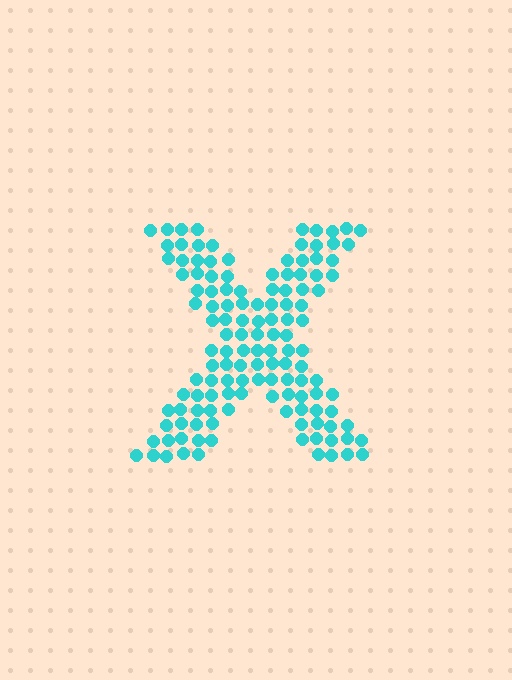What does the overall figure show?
The overall figure shows the letter X.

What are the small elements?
The small elements are circles.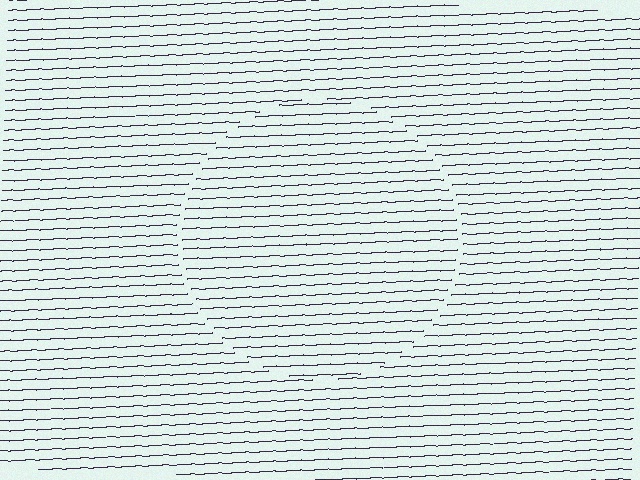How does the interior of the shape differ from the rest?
The interior of the shape contains the same grating, shifted by half a period — the contour is defined by the phase discontinuity where line-ends from the inner and outer gratings abut.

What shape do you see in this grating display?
An illusory circle. The interior of the shape contains the same grating, shifted by half a period — the contour is defined by the phase discontinuity where line-ends from the inner and outer gratings abut.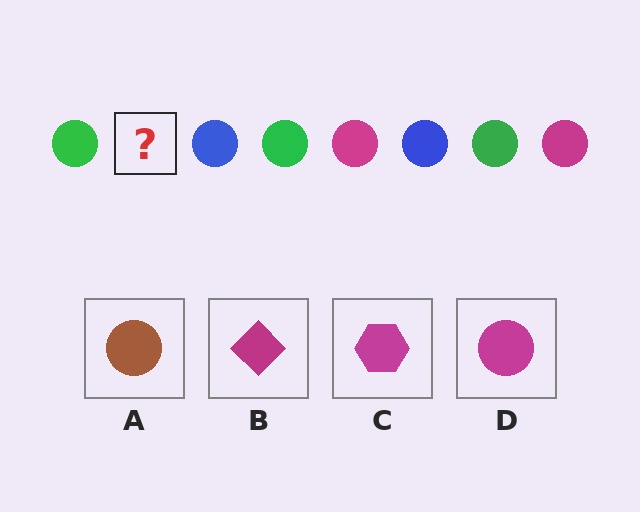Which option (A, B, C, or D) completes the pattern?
D.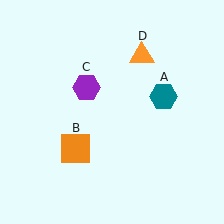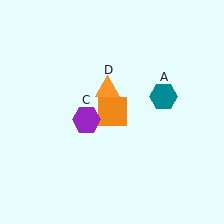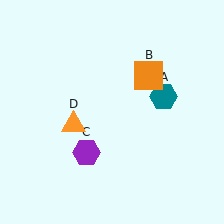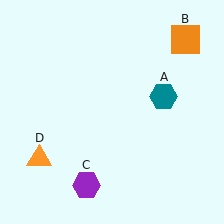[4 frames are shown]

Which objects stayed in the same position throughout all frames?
Teal hexagon (object A) remained stationary.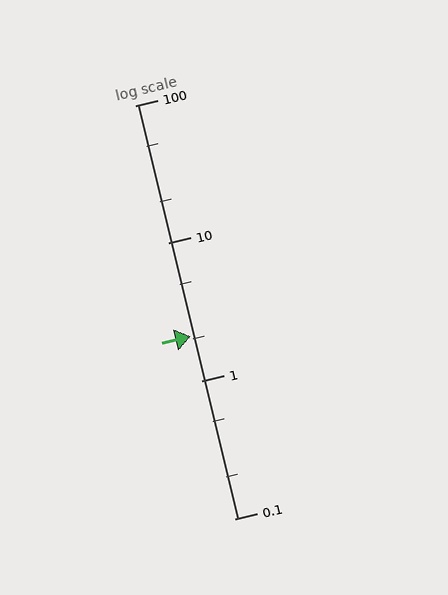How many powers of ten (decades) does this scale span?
The scale spans 3 decades, from 0.1 to 100.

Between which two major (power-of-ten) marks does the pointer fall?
The pointer is between 1 and 10.